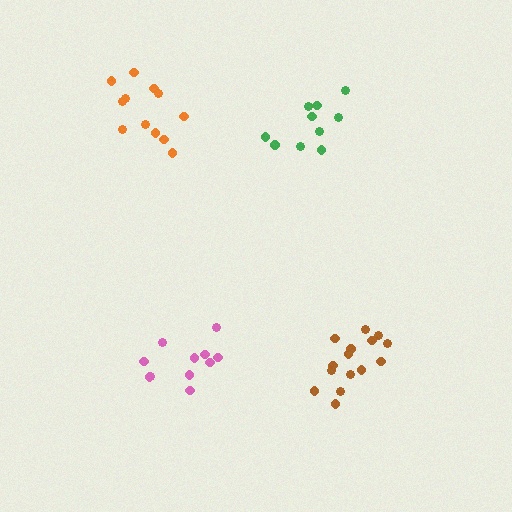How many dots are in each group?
Group 1: 11 dots, Group 2: 15 dots, Group 3: 12 dots, Group 4: 10 dots (48 total).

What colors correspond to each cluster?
The clusters are colored: pink, brown, orange, green.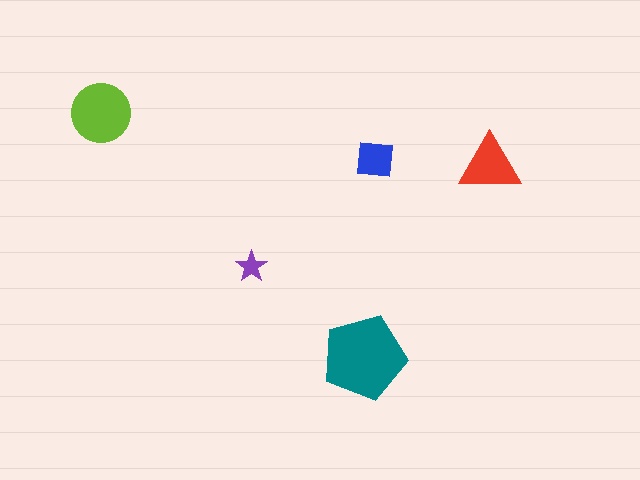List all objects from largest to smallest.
The teal pentagon, the lime circle, the red triangle, the blue square, the purple star.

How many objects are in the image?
There are 5 objects in the image.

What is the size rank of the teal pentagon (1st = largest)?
1st.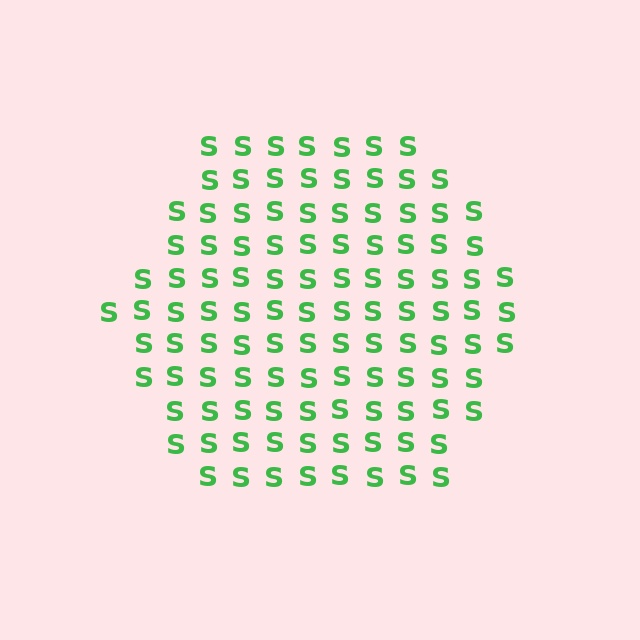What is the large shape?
The large shape is a hexagon.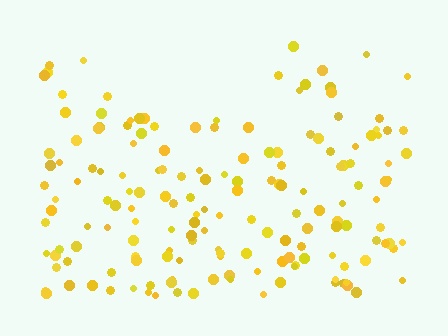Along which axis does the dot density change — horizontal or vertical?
Vertical.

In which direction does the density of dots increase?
From top to bottom, with the bottom side densest.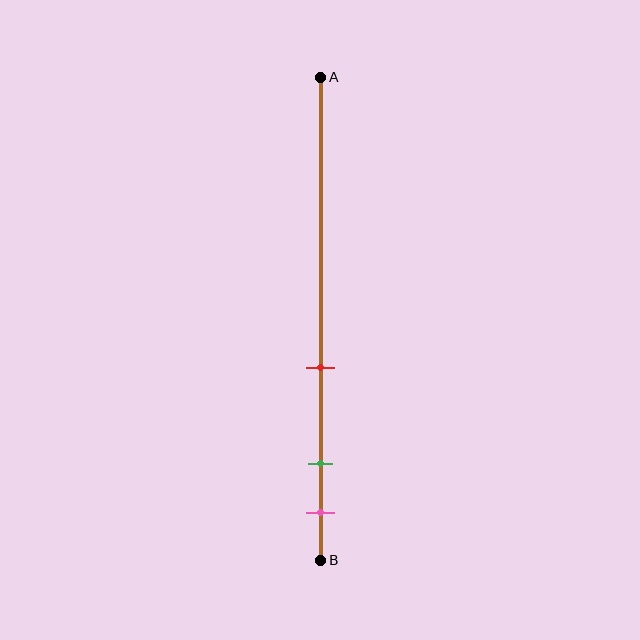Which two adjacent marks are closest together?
The green and pink marks are the closest adjacent pair.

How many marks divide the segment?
There are 3 marks dividing the segment.